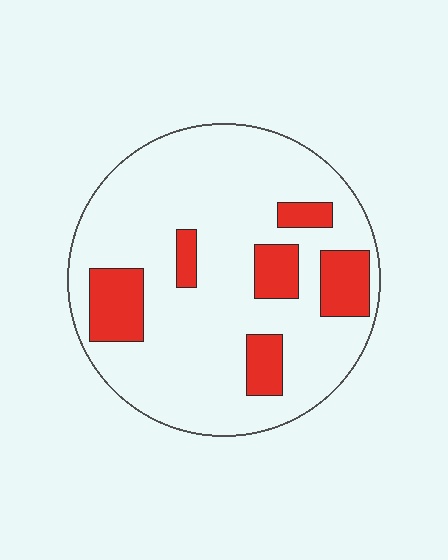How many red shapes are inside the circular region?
6.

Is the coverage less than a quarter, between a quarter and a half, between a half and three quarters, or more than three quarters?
Less than a quarter.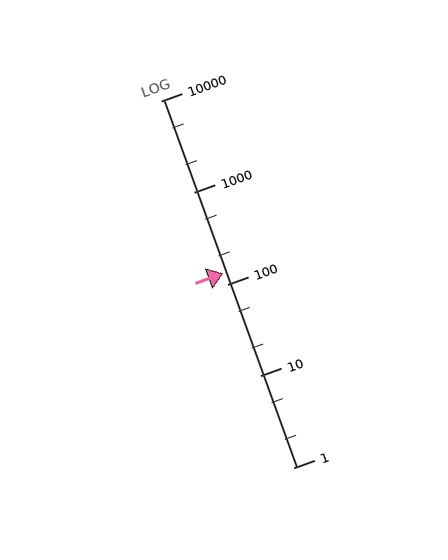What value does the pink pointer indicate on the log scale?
The pointer indicates approximately 130.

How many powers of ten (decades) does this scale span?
The scale spans 4 decades, from 1 to 10000.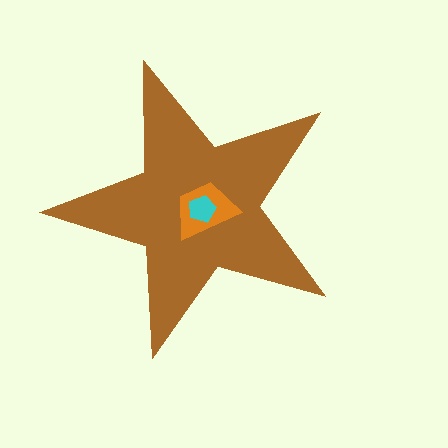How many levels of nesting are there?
3.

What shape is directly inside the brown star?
The orange trapezoid.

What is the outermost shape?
The brown star.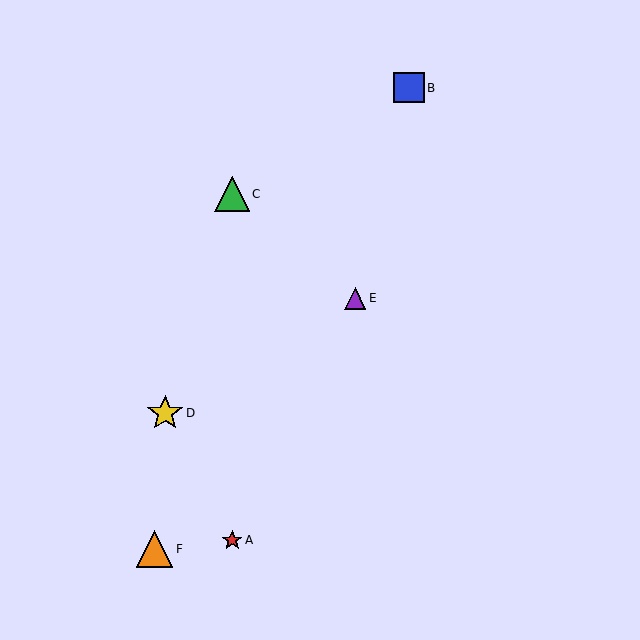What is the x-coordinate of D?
Object D is at x≈165.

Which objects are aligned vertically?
Objects A, C are aligned vertically.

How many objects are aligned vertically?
2 objects (A, C) are aligned vertically.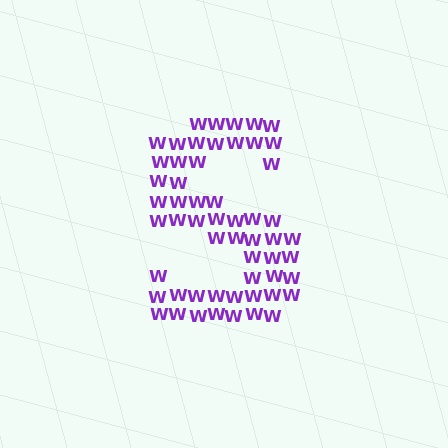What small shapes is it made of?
It is made of small letter W's.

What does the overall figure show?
The overall figure shows the letter S.